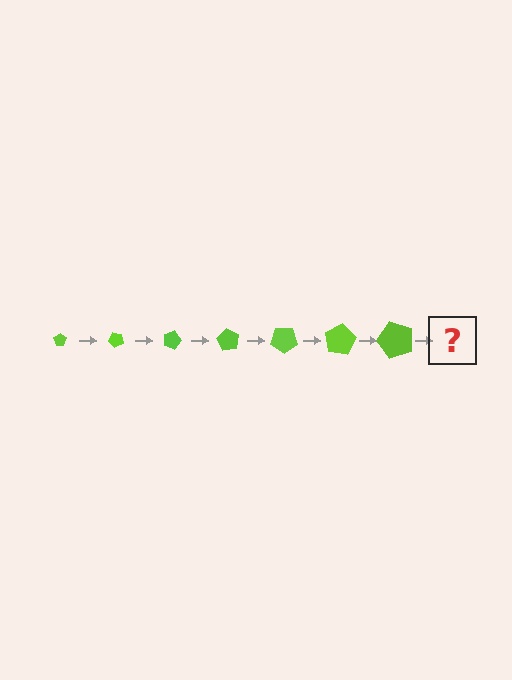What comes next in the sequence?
The next element should be a pentagon, larger than the previous one and rotated 315 degrees from the start.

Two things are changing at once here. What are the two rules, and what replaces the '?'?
The two rules are that the pentagon grows larger each step and it rotates 45 degrees each step. The '?' should be a pentagon, larger than the previous one and rotated 315 degrees from the start.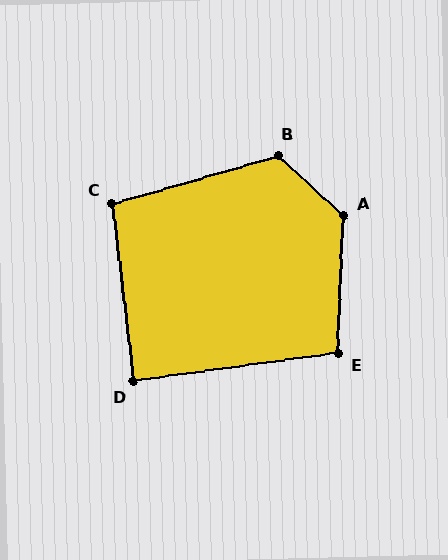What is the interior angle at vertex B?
Approximately 121 degrees (obtuse).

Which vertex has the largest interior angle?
A, at approximately 130 degrees.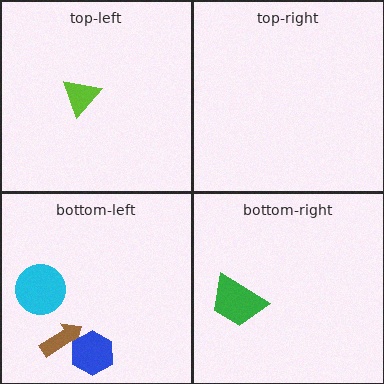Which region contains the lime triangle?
The top-left region.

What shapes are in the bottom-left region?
The brown arrow, the blue hexagon, the cyan circle.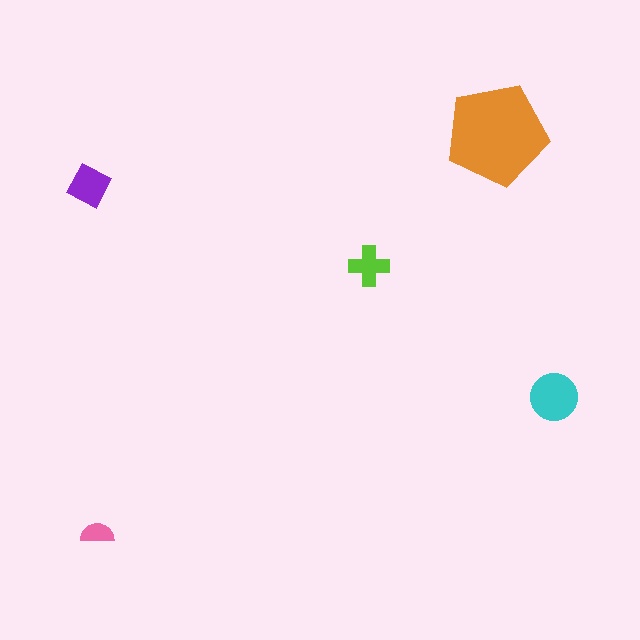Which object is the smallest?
The pink semicircle.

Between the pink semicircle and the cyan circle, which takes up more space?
The cyan circle.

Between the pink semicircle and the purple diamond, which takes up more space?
The purple diamond.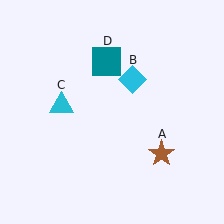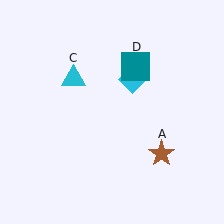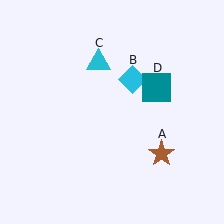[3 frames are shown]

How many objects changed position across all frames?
2 objects changed position: cyan triangle (object C), teal square (object D).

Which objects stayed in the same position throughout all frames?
Brown star (object A) and cyan diamond (object B) remained stationary.